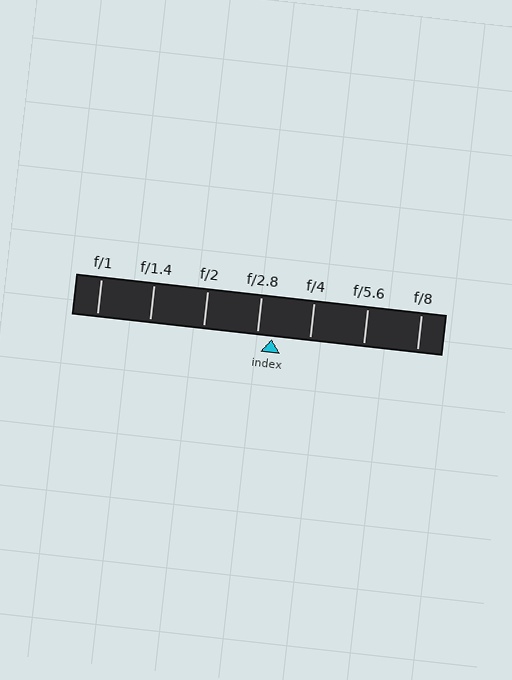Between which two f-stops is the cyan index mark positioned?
The index mark is between f/2.8 and f/4.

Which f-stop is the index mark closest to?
The index mark is closest to f/2.8.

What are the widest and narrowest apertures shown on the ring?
The widest aperture shown is f/1 and the narrowest is f/8.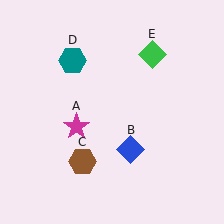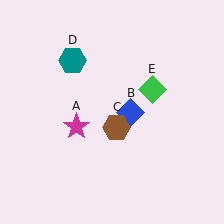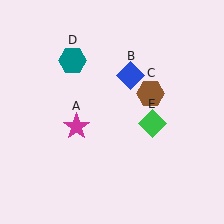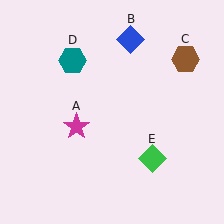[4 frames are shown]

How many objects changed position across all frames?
3 objects changed position: blue diamond (object B), brown hexagon (object C), green diamond (object E).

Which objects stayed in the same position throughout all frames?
Magenta star (object A) and teal hexagon (object D) remained stationary.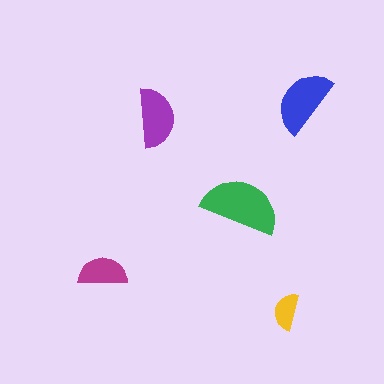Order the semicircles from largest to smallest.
the green one, the blue one, the purple one, the magenta one, the yellow one.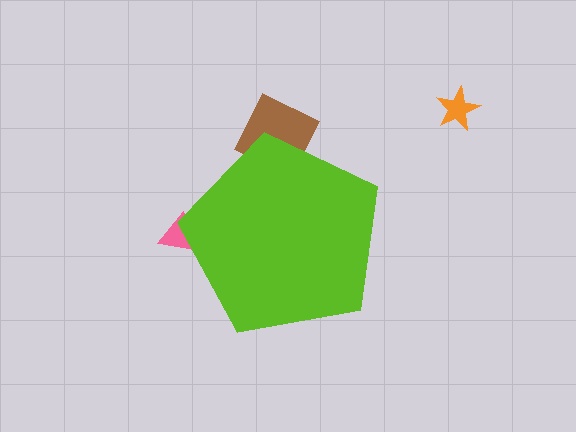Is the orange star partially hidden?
No, the orange star is fully visible.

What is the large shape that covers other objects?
A lime pentagon.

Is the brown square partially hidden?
Yes, the brown square is partially hidden behind the lime pentagon.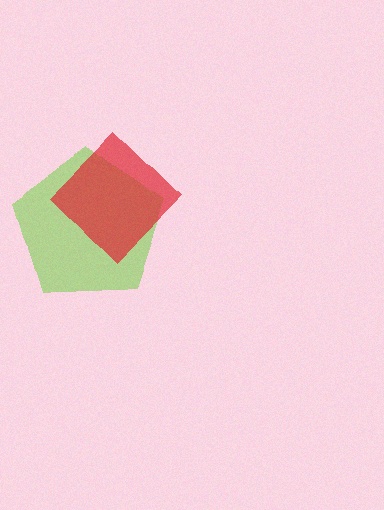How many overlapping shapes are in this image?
There are 2 overlapping shapes in the image.